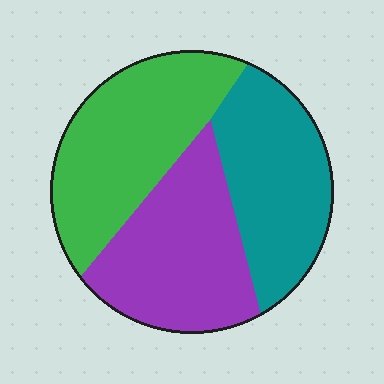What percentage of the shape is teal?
Teal covers about 30% of the shape.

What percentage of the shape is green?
Green takes up between a quarter and a half of the shape.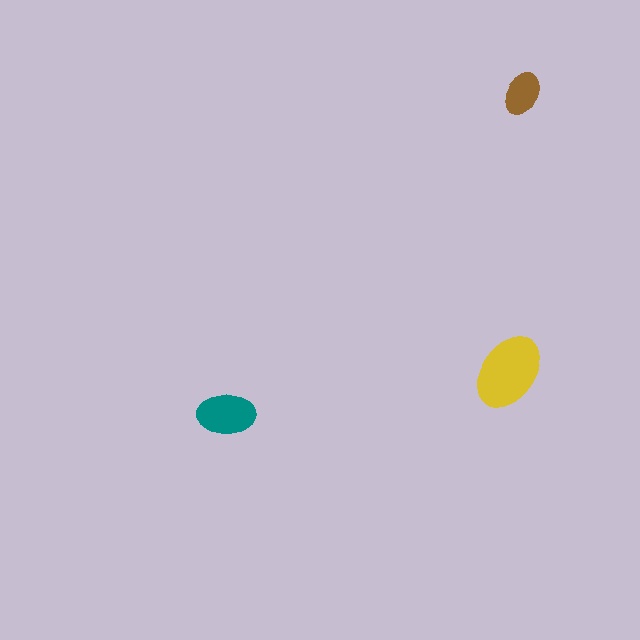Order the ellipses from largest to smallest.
the yellow one, the teal one, the brown one.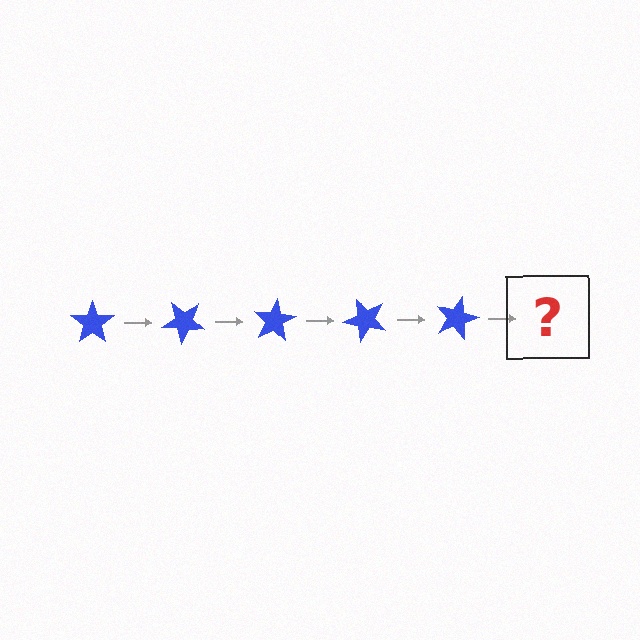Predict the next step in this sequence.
The next step is a blue star rotated 200 degrees.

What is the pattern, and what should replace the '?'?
The pattern is that the star rotates 40 degrees each step. The '?' should be a blue star rotated 200 degrees.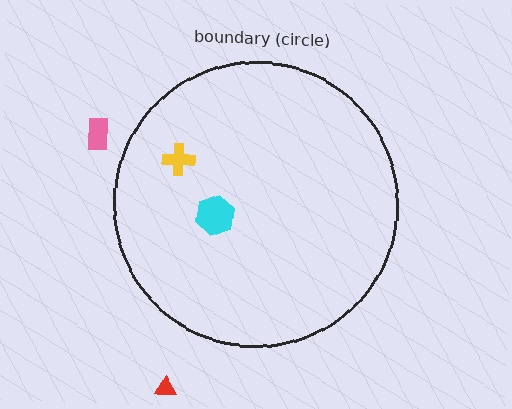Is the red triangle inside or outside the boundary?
Outside.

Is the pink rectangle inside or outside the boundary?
Outside.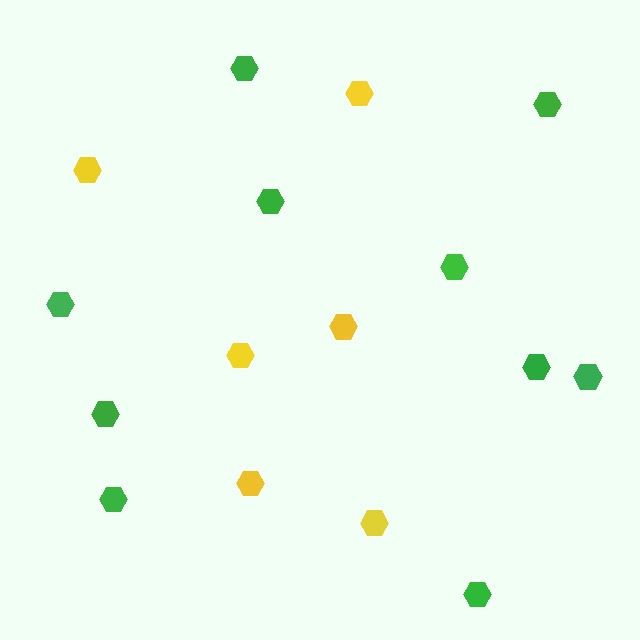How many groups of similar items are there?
There are 2 groups: one group of green hexagons (10) and one group of yellow hexagons (6).